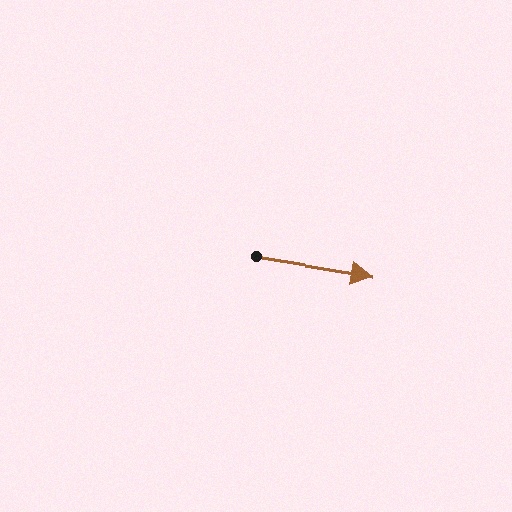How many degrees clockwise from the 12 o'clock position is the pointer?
Approximately 99 degrees.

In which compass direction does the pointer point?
East.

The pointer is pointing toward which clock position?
Roughly 3 o'clock.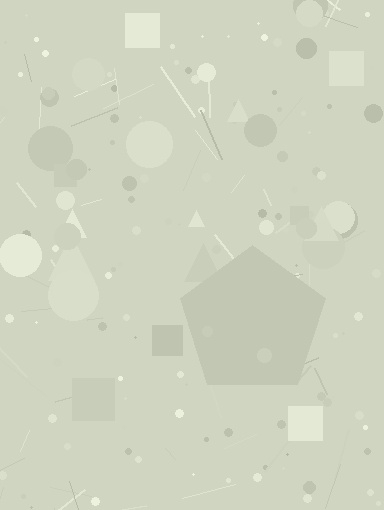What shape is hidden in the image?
A pentagon is hidden in the image.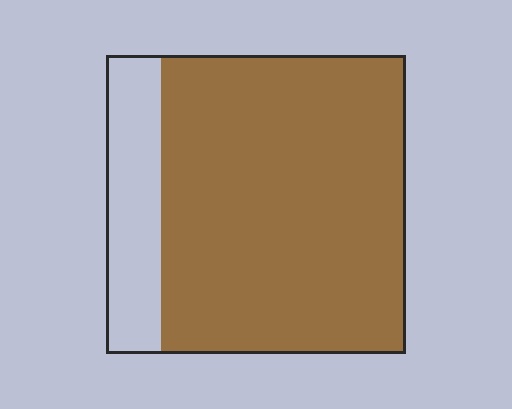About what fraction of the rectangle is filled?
About four fifths (4/5).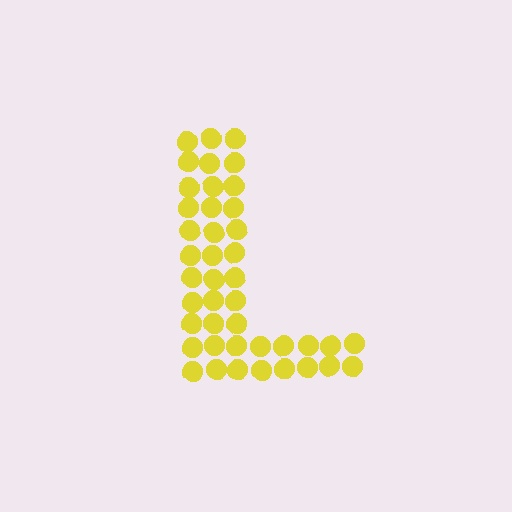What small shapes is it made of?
It is made of small circles.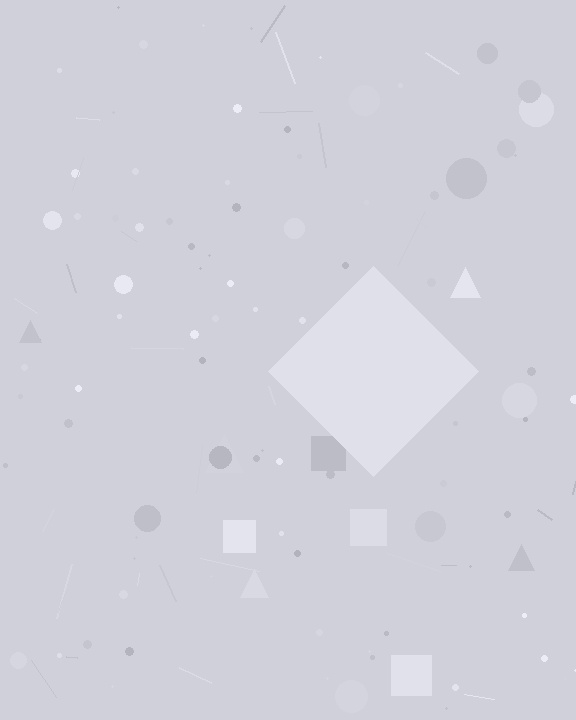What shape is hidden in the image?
A diamond is hidden in the image.